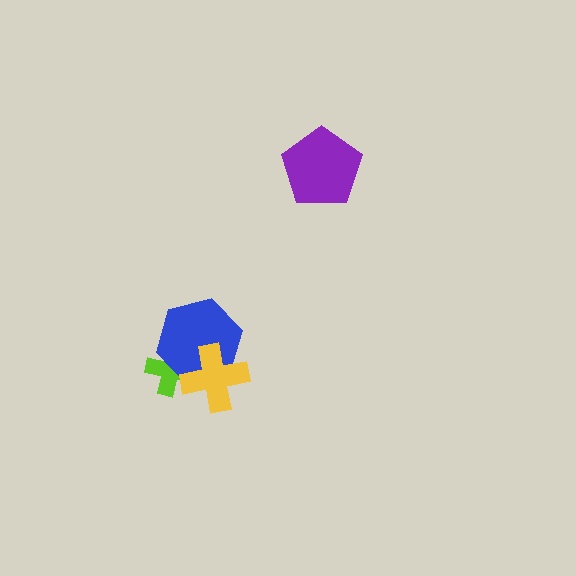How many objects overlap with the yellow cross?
2 objects overlap with the yellow cross.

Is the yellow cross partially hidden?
No, no other shape covers it.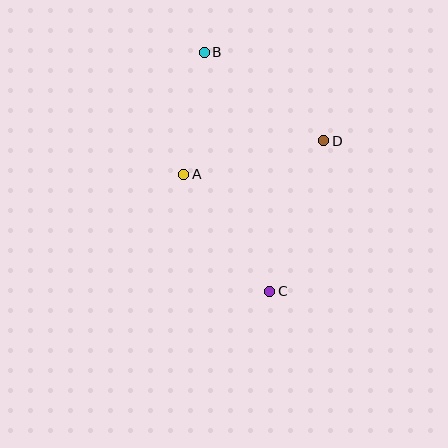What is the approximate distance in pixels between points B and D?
The distance between B and D is approximately 149 pixels.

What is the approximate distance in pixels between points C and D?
The distance between C and D is approximately 160 pixels.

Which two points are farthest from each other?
Points B and C are farthest from each other.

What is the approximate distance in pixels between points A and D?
The distance between A and D is approximately 144 pixels.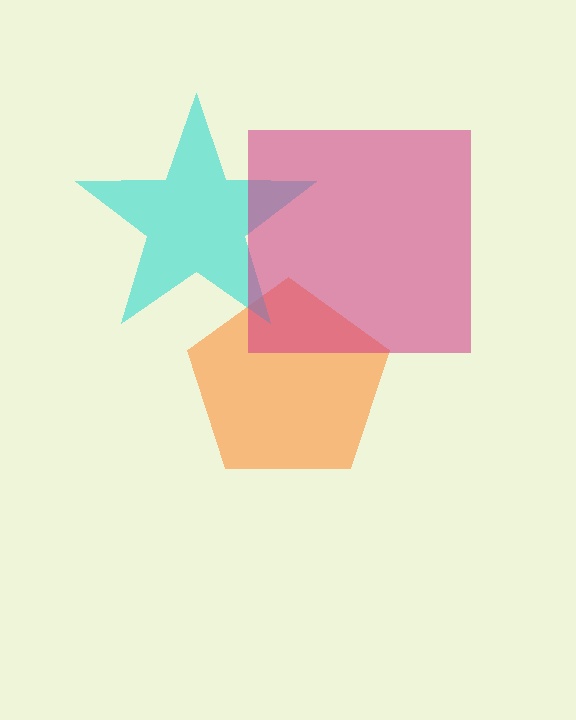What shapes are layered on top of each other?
The layered shapes are: an orange pentagon, a cyan star, a magenta square.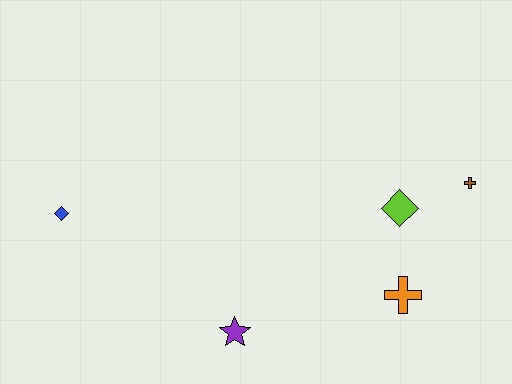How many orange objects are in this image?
There is 1 orange object.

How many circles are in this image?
There are no circles.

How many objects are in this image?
There are 5 objects.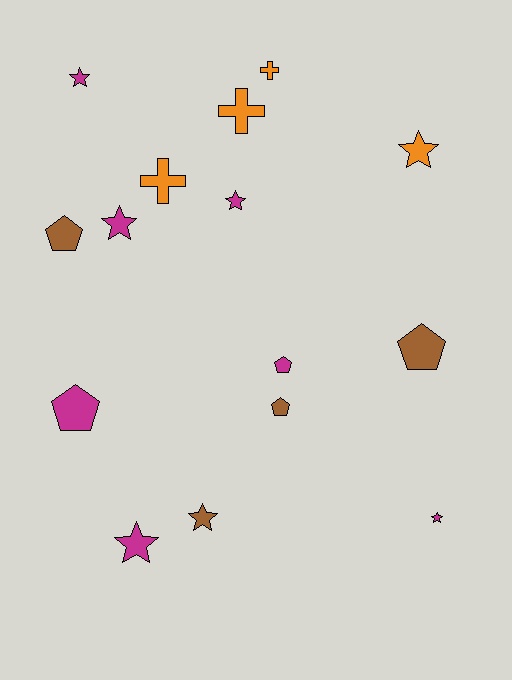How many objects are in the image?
There are 15 objects.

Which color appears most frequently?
Magenta, with 7 objects.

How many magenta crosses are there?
There are no magenta crosses.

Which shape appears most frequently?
Star, with 7 objects.